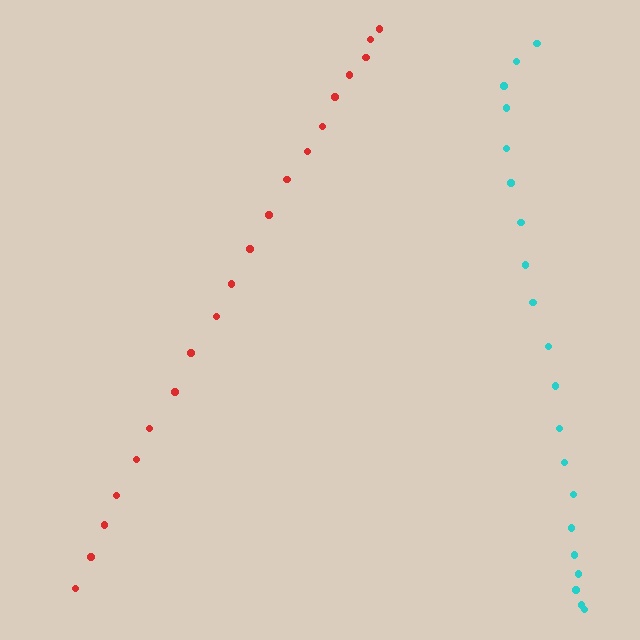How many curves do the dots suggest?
There are 2 distinct paths.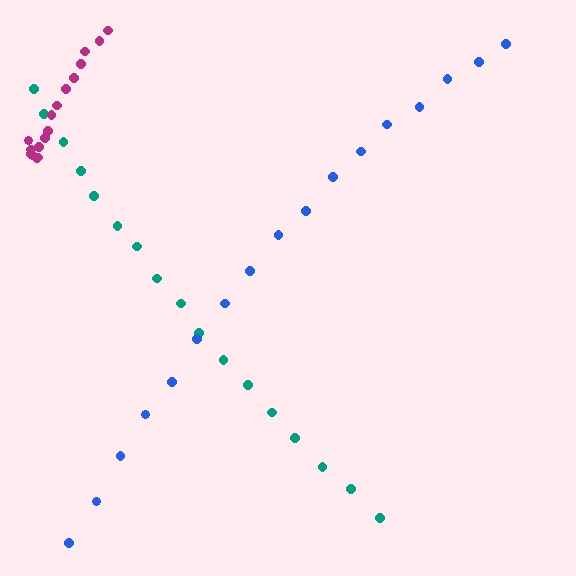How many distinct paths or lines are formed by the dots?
There are 3 distinct paths.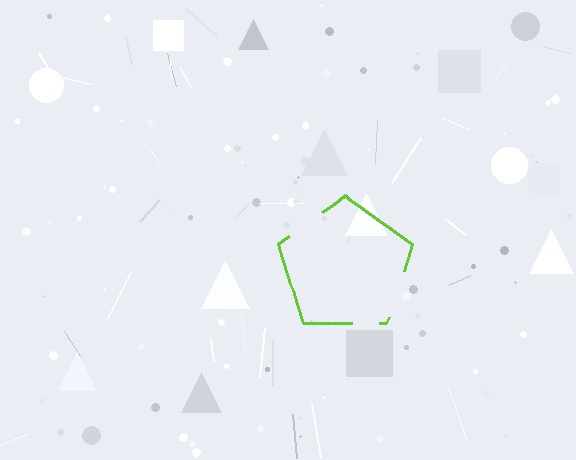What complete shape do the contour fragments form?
The contour fragments form a pentagon.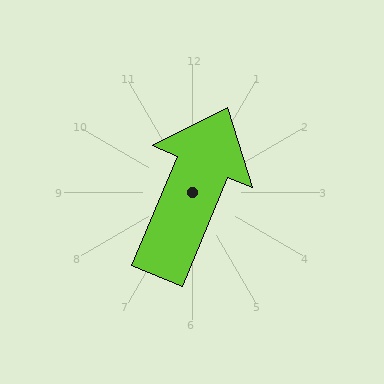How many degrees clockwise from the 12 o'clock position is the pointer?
Approximately 23 degrees.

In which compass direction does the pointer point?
Northeast.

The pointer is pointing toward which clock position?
Roughly 1 o'clock.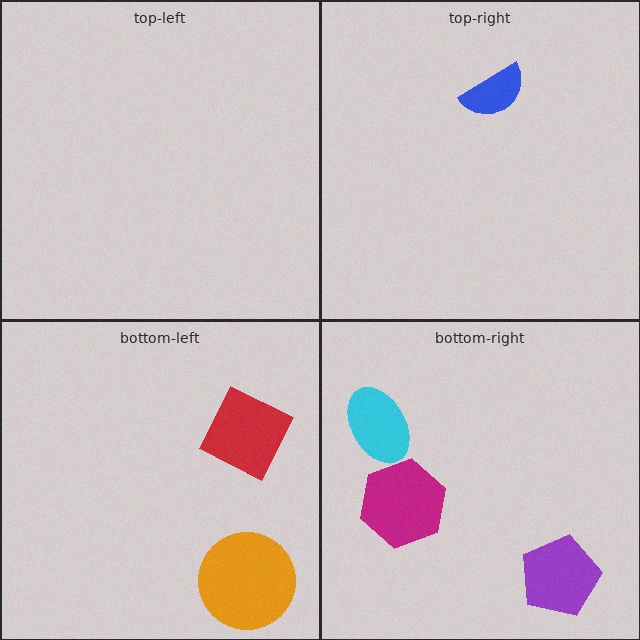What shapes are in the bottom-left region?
The orange circle, the red square.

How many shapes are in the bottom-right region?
3.